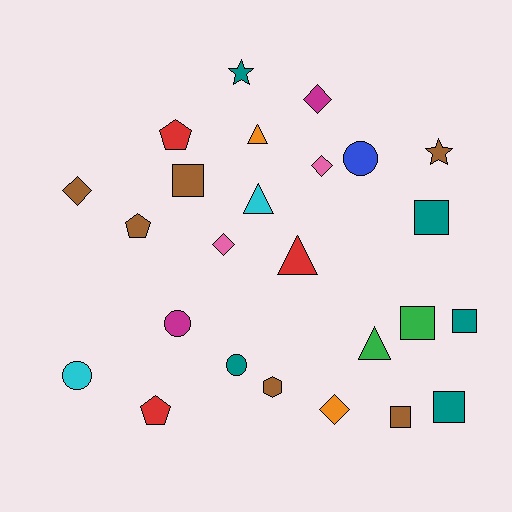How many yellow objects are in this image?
There are no yellow objects.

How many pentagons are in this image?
There are 3 pentagons.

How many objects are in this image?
There are 25 objects.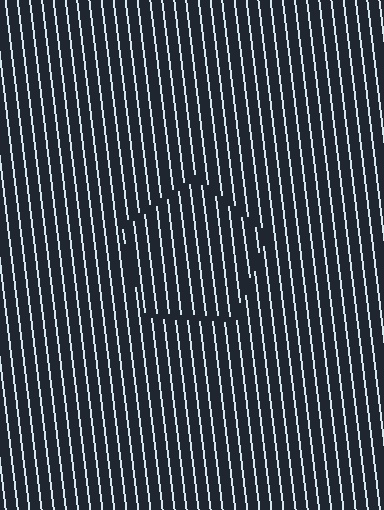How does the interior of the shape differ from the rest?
The interior of the shape contains the same grating, shifted by half a period — the contour is defined by the phase discontinuity where line-ends from the inner and outer gratings abut.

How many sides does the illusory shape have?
5 sides — the line-ends trace a pentagon.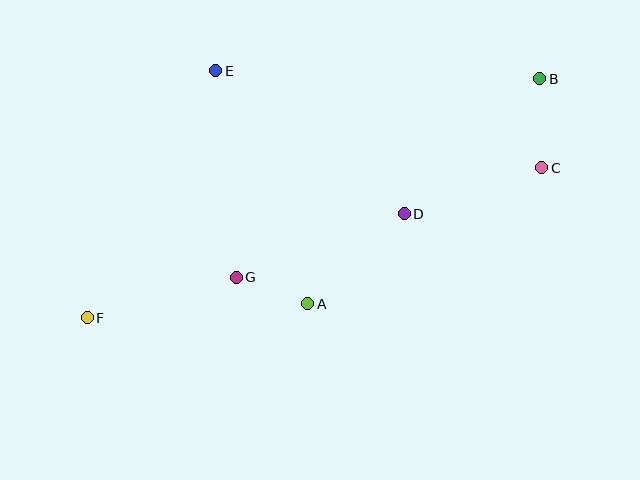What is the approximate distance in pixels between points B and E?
The distance between B and E is approximately 324 pixels.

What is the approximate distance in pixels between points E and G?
The distance between E and G is approximately 208 pixels.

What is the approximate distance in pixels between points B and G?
The distance between B and G is approximately 362 pixels.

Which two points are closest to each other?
Points A and G are closest to each other.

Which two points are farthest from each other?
Points B and F are farthest from each other.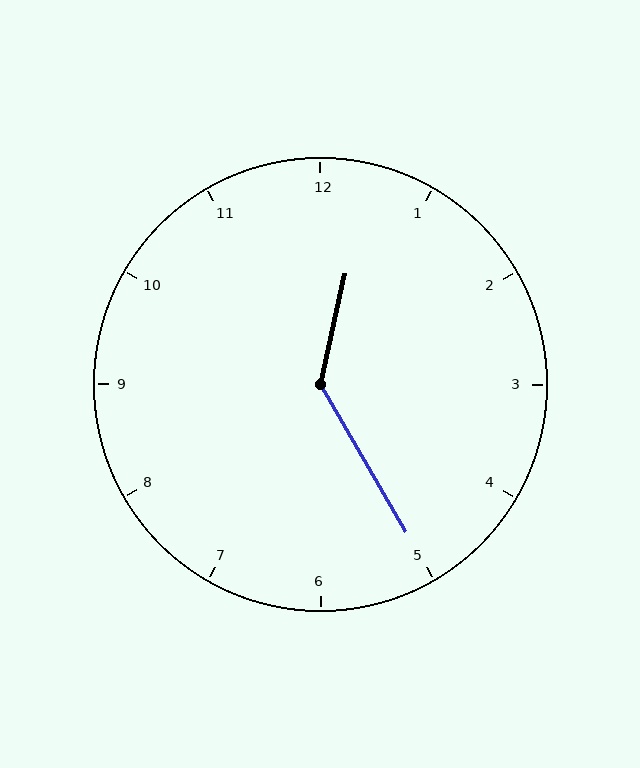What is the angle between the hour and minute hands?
Approximately 138 degrees.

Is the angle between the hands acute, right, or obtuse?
It is obtuse.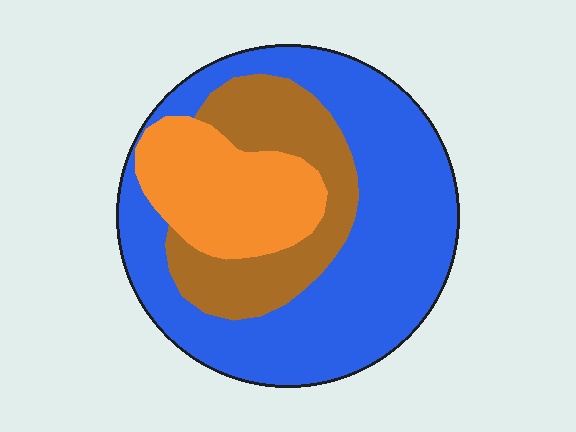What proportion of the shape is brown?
Brown covers around 20% of the shape.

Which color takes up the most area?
Blue, at roughly 55%.